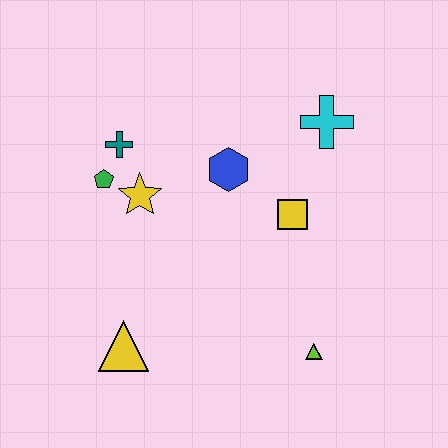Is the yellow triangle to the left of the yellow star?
Yes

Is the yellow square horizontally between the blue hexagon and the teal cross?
No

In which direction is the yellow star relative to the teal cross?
The yellow star is below the teal cross.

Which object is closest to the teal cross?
The green pentagon is closest to the teal cross.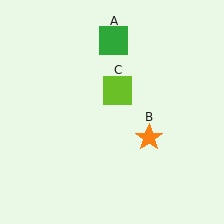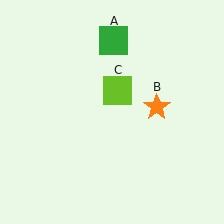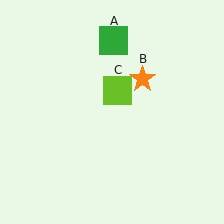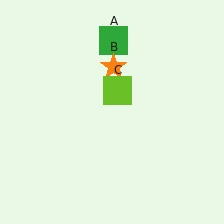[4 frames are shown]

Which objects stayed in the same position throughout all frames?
Green square (object A) and lime square (object C) remained stationary.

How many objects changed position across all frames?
1 object changed position: orange star (object B).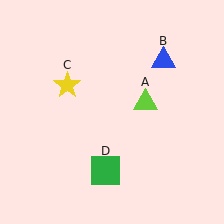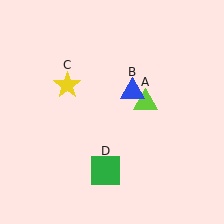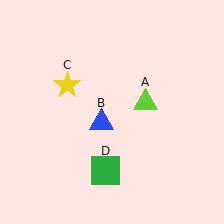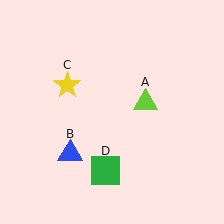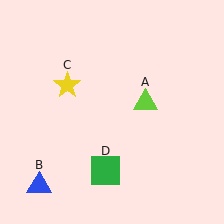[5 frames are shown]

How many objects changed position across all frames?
1 object changed position: blue triangle (object B).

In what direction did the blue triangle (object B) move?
The blue triangle (object B) moved down and to the left.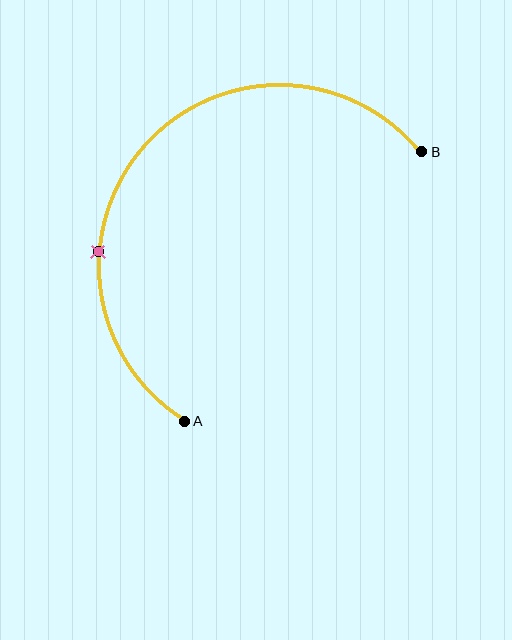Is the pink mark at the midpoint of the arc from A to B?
No. The pink mark lies on the arc but is closer to endpoint A. The arc midpoint would be at the point on the curve equidistant along the arc from both A and B.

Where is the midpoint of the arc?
The arc midpoint is the point on the curve farthest from the straight line joining A and B. It sits above and to the left of that line.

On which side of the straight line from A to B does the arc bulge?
The arc bulges above and to the left of the straight line connecting A and B.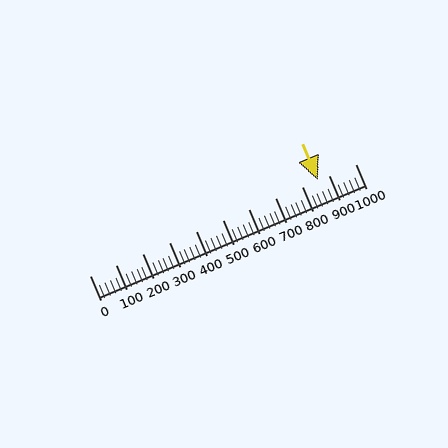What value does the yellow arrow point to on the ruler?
The yellow arrow points to approximately 860.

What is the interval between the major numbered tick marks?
The major tick marks are spaced 100 units apart.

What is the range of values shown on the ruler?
The ruler shows values from 0 to 1000.